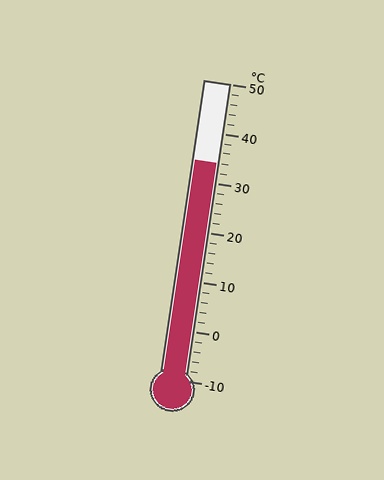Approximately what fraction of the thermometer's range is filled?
The thermometer is filled to approximately 75% of its range.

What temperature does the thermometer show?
The thermometer shows approximately 34°C.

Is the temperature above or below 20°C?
The temperature is above 20°C.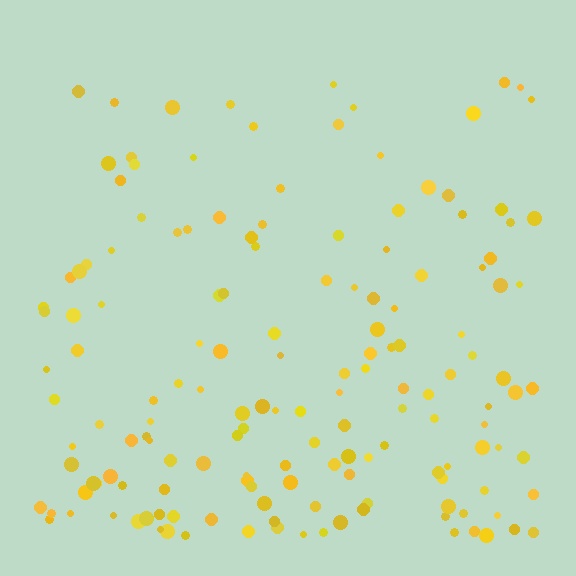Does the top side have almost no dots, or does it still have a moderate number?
Still a moderate number, just noticeably fewer than the bottom.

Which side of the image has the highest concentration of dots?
The bottom.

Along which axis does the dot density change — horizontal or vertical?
Vertical.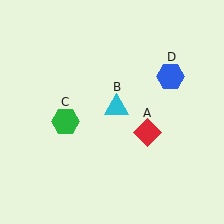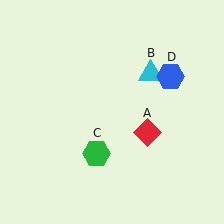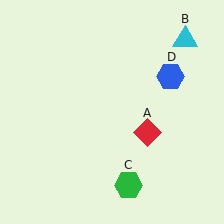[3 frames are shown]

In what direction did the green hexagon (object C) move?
The green hexagon (object C) moved down and to the right.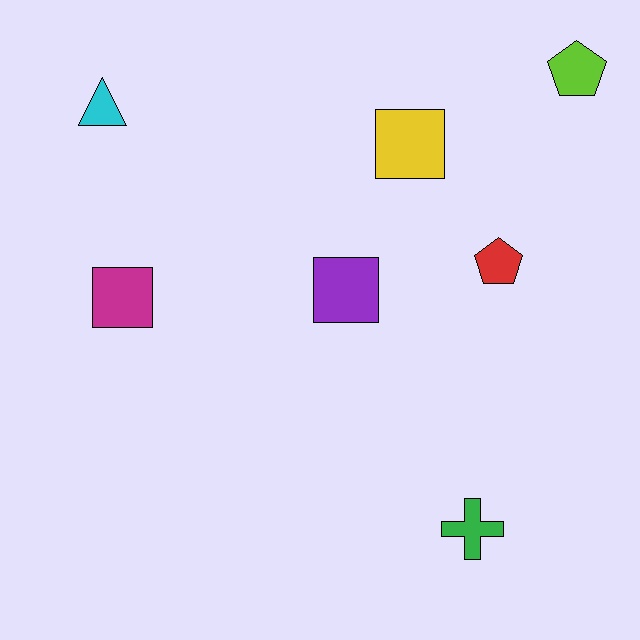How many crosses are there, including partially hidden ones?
There is 1 cross.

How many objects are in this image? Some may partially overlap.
There are 7 objects.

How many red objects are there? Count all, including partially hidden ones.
There is 1 red object.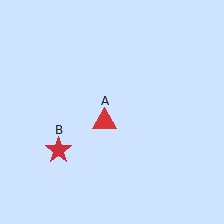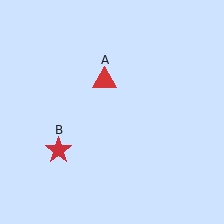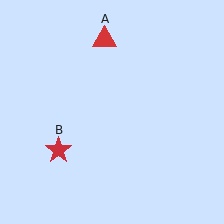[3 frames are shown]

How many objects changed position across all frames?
1 object changed position: red triangle (object A).